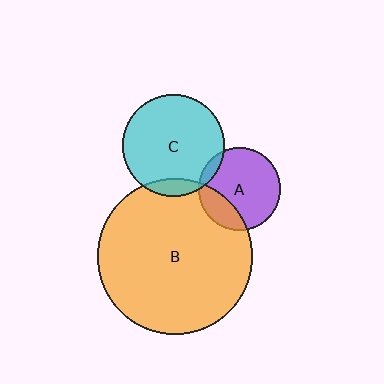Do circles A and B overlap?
Yes.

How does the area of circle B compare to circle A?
Approximately 3.5 times.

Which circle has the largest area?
Circle B (orange).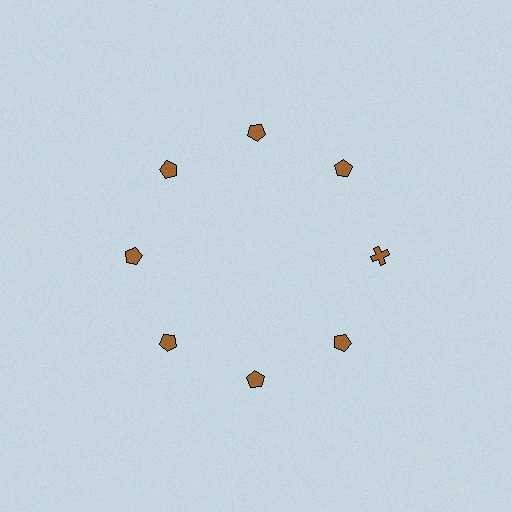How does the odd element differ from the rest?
It has a different shape: cross instead of pentagon.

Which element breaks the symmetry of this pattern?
The brown cross at roughly the 3 o'clock position breaks the symmetry. All other shapes are brown pentagons.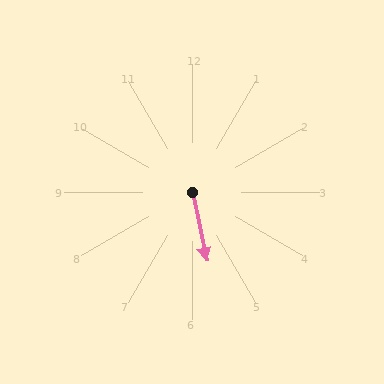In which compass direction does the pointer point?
South.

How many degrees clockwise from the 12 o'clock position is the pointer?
Approximately 168 degrees.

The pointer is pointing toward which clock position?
Roughly 6 o'clock.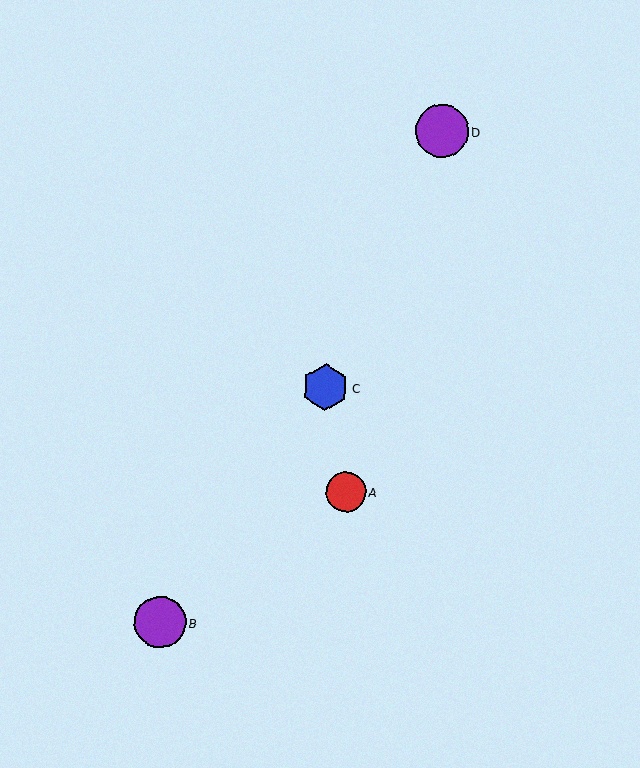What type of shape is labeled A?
Shape A is a red circle.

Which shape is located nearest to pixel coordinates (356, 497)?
The red circle (labeled A) at (346, 492) is nearest to that location.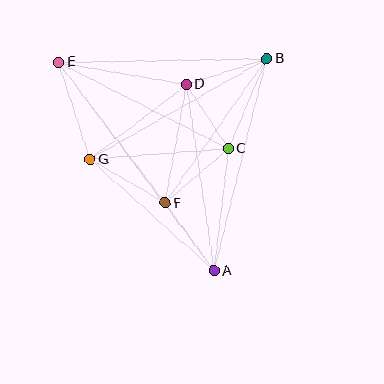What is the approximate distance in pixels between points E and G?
The distance between E and G is approximately 102 pixels.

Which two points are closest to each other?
Points C and D are closest to each other.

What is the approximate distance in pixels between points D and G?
The distance between D and G is approximately 122 pixels.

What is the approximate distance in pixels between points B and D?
The distance between B and D is approximately 84 pixels.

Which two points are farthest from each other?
Points A and E are farthest from each other.